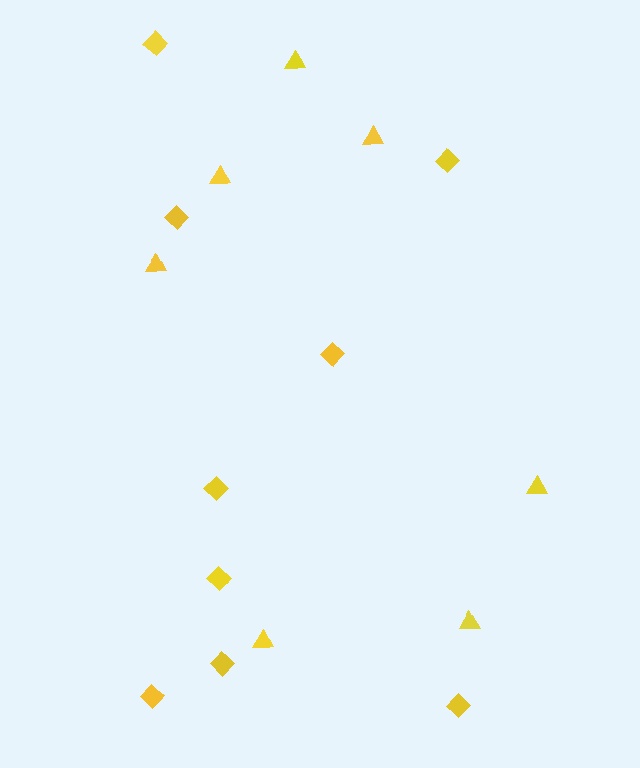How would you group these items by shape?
There are 2 groups: one group of triangles (7) and one group of diamonds (9).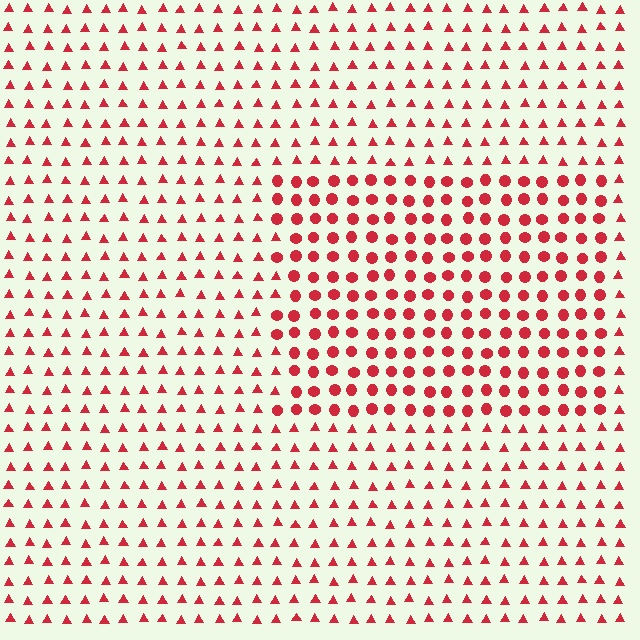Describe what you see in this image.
The image is filled with small red elements arranged in a uniform grid. A rectangle-shaped region contains circles, while the surrounding area contains triangles. The boundary is defined purely by the change in element shape.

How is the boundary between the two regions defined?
The boundary is defined by a change in element shape: circles inside vs. triangles outside. All elements share the same color and spacing.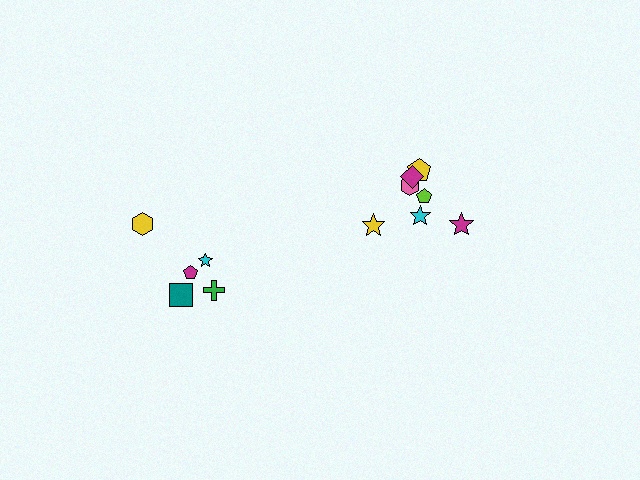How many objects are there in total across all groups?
There are 12 objects.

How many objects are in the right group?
There are 7 objects.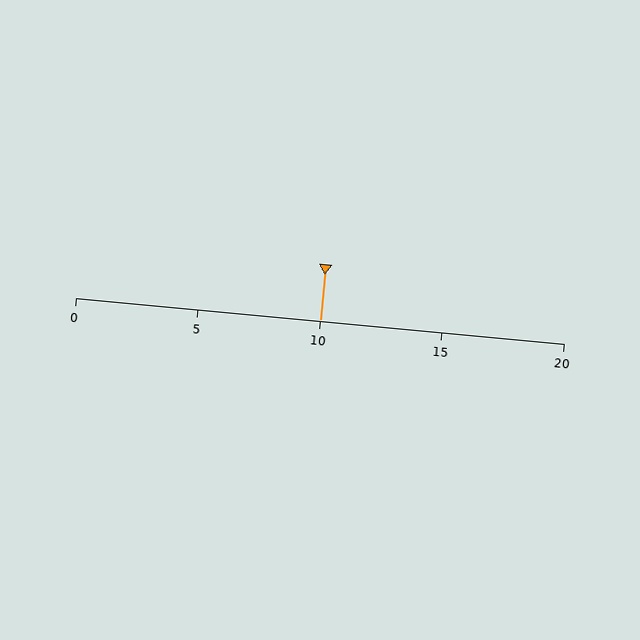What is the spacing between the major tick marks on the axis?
The major ticks are spaced 5 apart.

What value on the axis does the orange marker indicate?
The marker indicates approximately 10.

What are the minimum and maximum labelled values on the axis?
The axis runs from 0 to 20.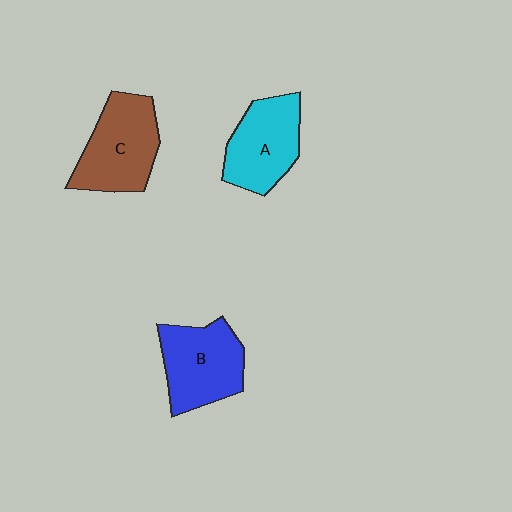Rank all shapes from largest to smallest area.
From largest to smallest: C (brown), B (blue), A (cyan).